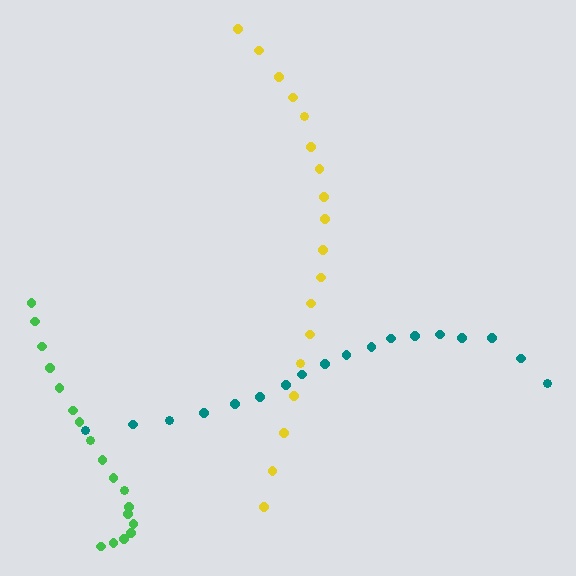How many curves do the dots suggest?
There are 3 distinct paths.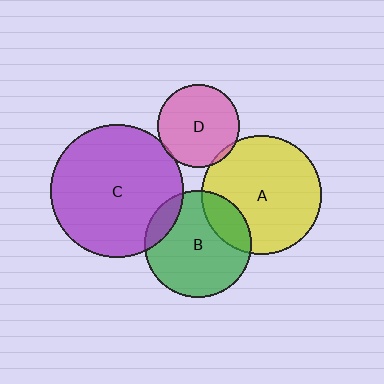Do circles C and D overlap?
Yes.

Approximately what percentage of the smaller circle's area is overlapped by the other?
Approximately 5%.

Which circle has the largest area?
Circle C (purple).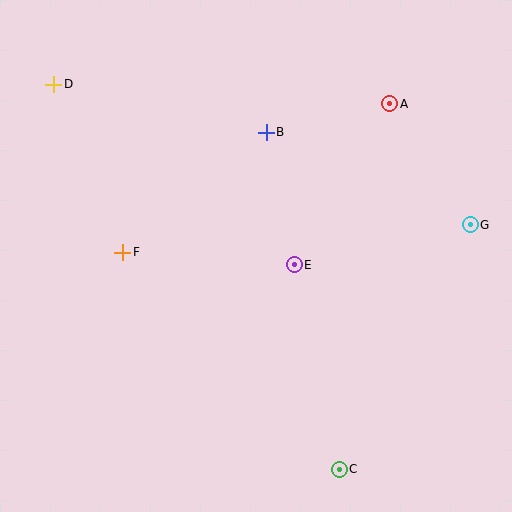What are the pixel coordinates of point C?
Point C is at (339, 469).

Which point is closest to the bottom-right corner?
Point C is closest to the bottom-right corner.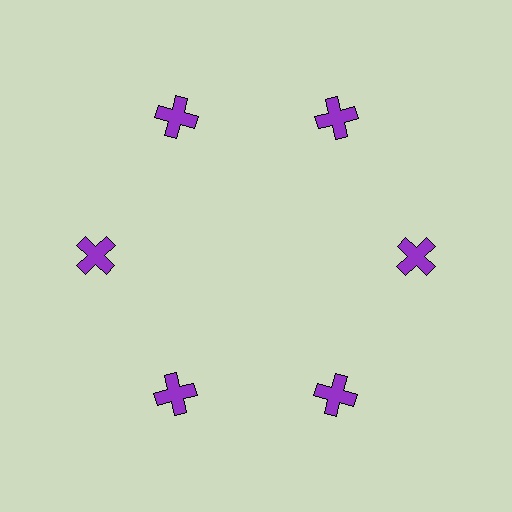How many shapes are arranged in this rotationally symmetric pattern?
There are 6 shapes, arranged in 6 groups of 1.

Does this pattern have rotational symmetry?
Yes, this pattern has 6-fold rotational symmetry. It looks the same after rotating 60 degrees around the center.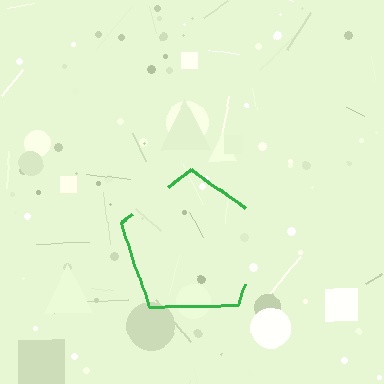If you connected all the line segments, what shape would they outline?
They would outline a pentagon.